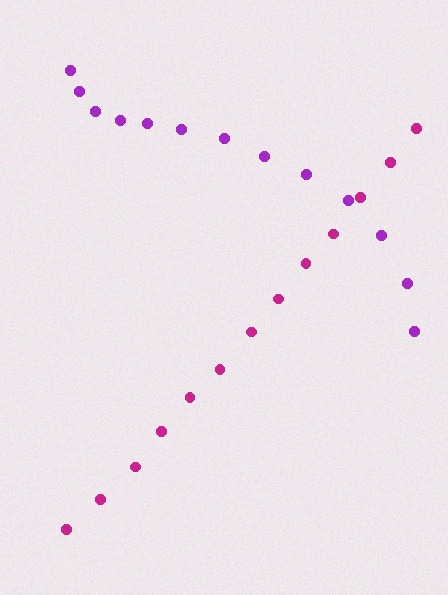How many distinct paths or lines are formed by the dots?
There are 2 distinct paths.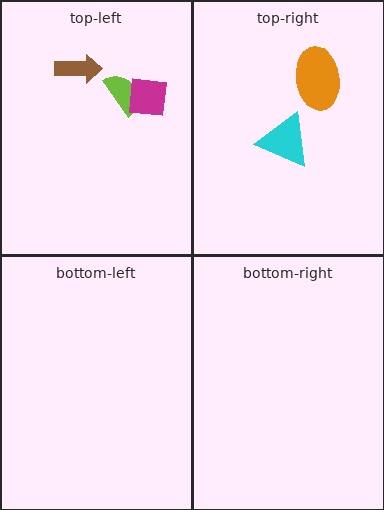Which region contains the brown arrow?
The top-left region.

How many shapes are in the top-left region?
3.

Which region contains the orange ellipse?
The top-right region.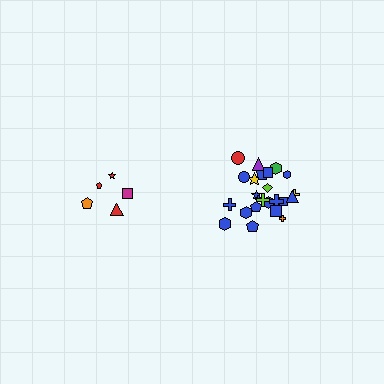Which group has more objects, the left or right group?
The right group.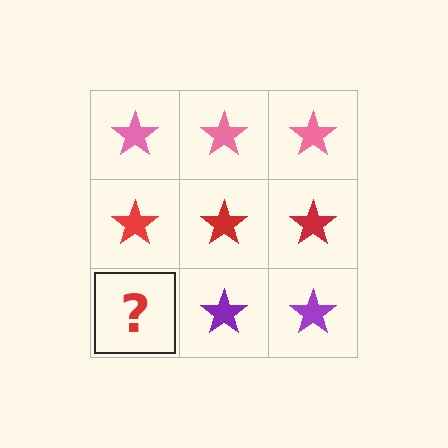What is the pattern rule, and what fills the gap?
The rule is that each row has a consistent color. The gap should be filled with a purple star.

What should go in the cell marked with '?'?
The missing cell should contain a purple star.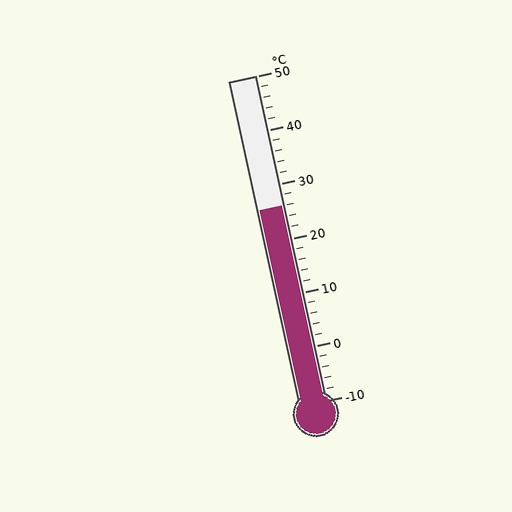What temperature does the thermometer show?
The thermometer shows approximately 26°C.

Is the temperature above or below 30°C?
The temperature is below 30°C.